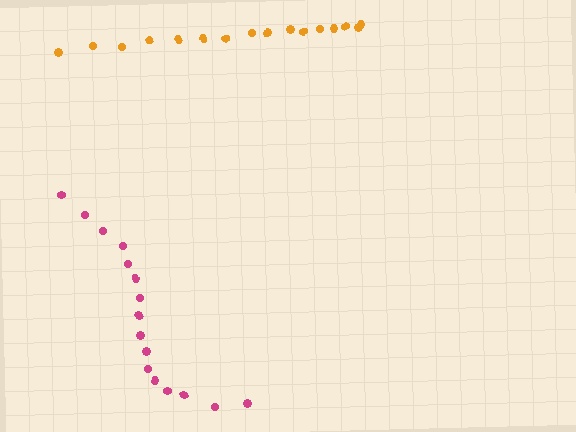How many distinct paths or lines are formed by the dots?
There are 2 distinct paths.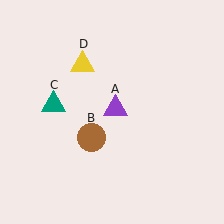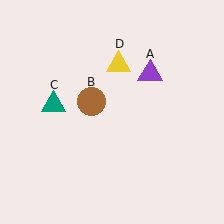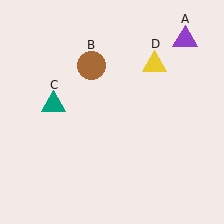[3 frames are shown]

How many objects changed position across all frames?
3 objects changed position: purple triangle (object A), brown circle (object B), yellow triangle (object D).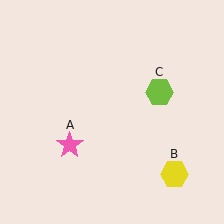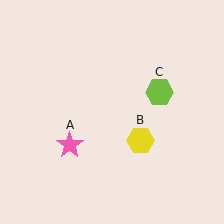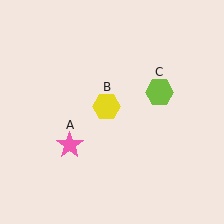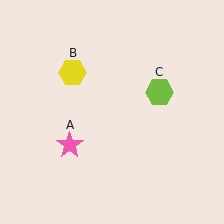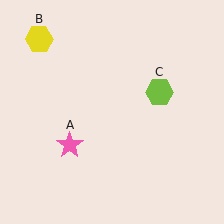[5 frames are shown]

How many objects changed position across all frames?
1 object changed position: yellow hexagon (object B).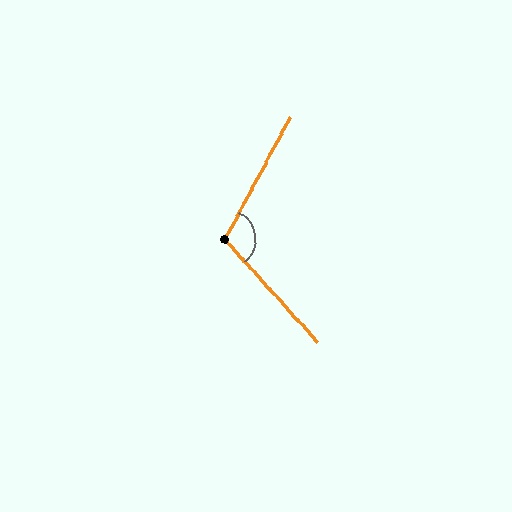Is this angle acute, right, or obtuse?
It is obtuse.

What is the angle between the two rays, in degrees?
Approximately 109 degrees.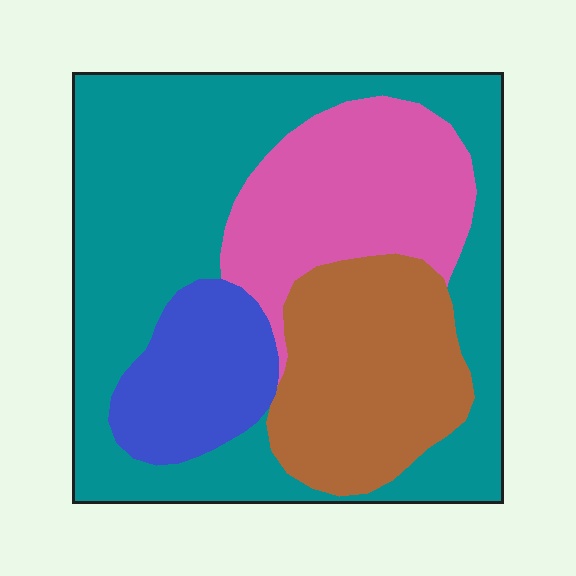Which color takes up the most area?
Teal, at roughly 50%.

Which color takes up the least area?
Blue, at roughly 10%.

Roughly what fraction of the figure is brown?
Brown takes up about one fifth (1/5) of the figure.